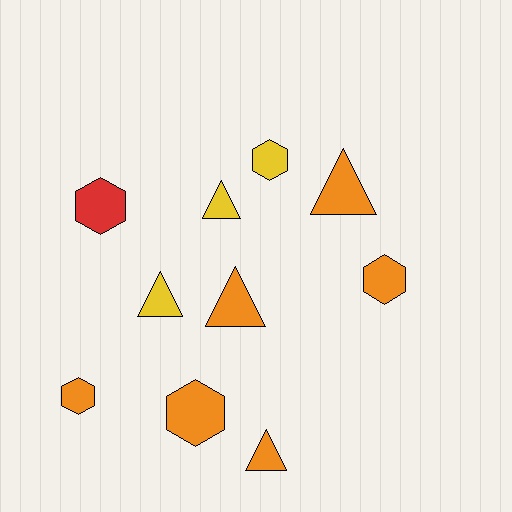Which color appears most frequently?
Orange, with 6 objects.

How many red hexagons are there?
There is 1 red hexagon.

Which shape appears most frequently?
Triangle, with 5 objects.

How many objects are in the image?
There are 10 objects.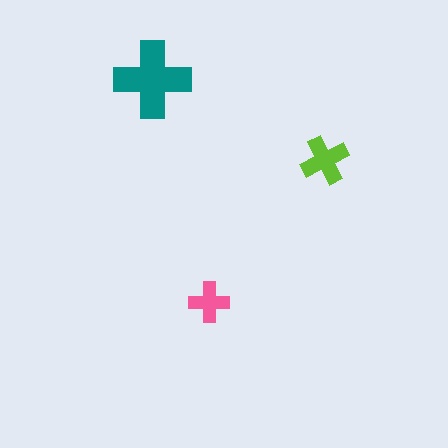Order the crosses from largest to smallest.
the teal one, the lime one, the pink one.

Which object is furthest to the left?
The teal cross is leftmost.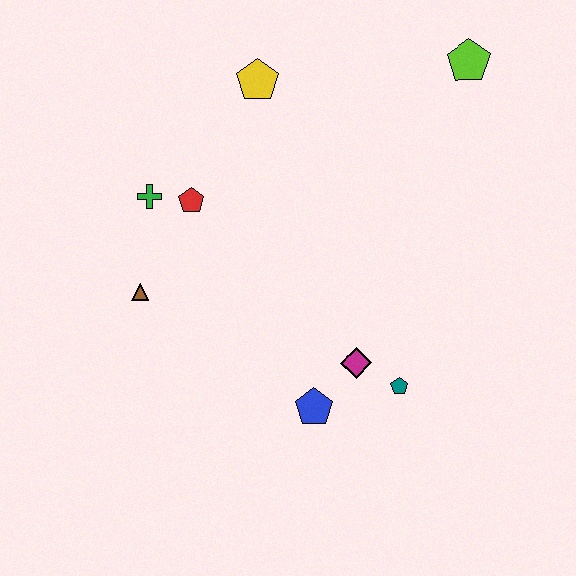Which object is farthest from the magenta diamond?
The lime pentagon is farthest from the magenta diamond.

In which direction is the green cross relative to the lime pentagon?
The green cross is to the left of the lime pentagon.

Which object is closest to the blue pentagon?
The magenta diamond is closest to the blue pentagon.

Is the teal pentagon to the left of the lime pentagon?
Yes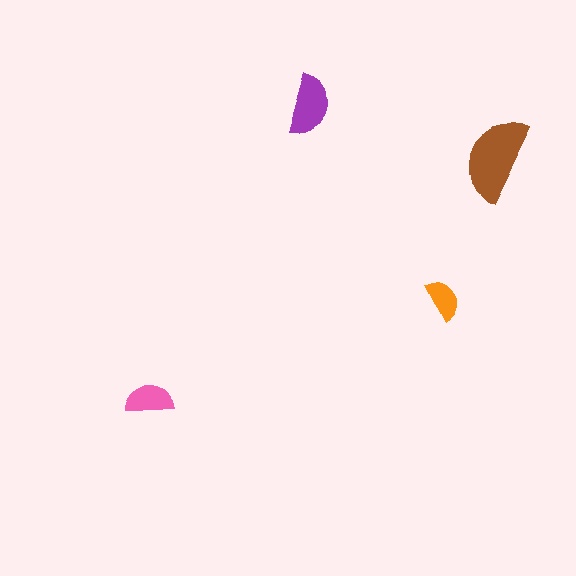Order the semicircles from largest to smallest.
the brown one, the purple one, the pink one, the orange one.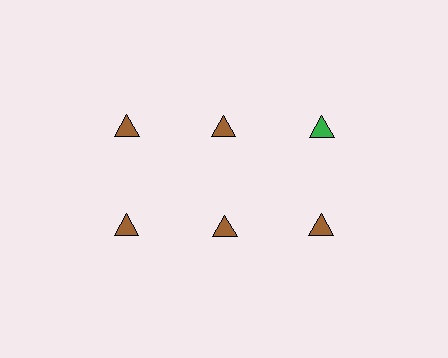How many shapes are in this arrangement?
There are 6 shapes arranged in a grid pattern.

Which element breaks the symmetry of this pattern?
The green triangle in the top row, center column breaks the symmetry. All other shapes are brown triangles.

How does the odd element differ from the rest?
It has a different color: green instead of brown.